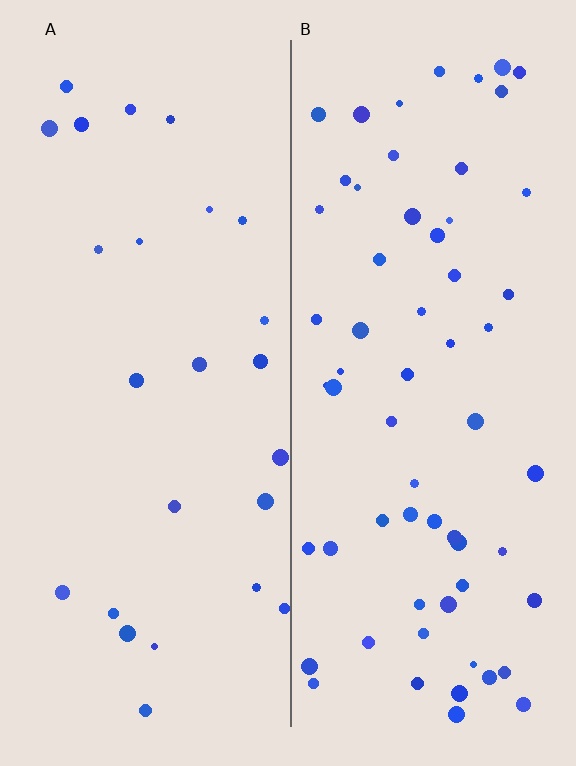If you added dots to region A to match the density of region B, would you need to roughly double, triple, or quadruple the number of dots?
Approximately double.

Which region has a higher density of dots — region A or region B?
B (the right).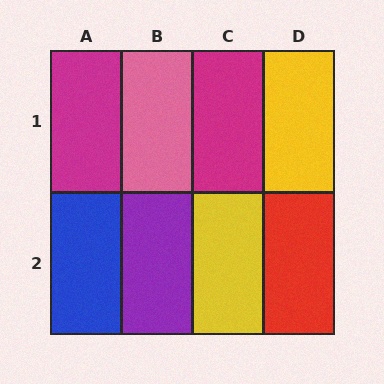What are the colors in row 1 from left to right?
Magenta, pink, magenta, yellow.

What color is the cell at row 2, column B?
Purple.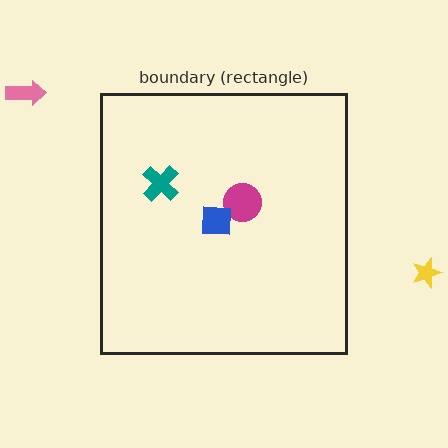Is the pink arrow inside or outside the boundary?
Outside.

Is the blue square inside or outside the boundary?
Inside.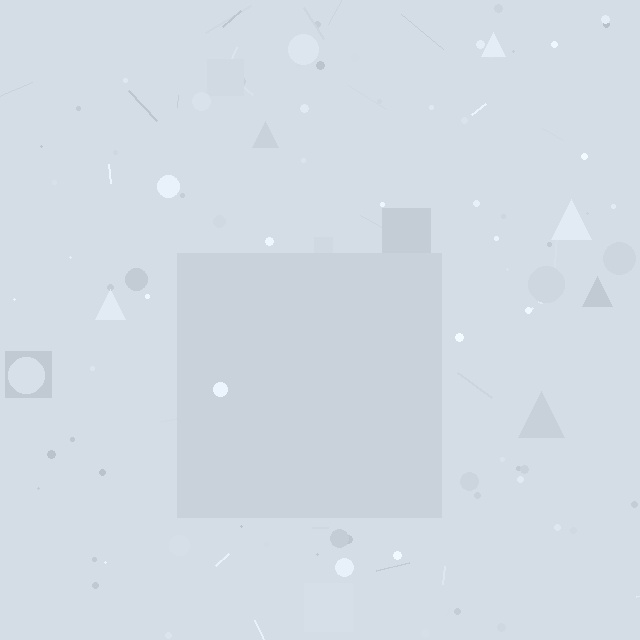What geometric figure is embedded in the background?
A square is embedded in the background.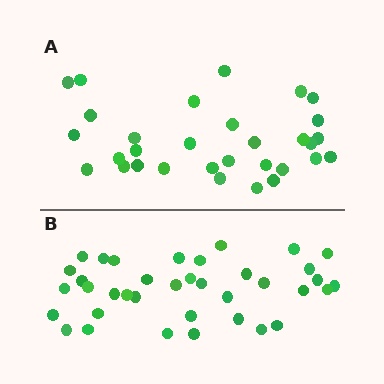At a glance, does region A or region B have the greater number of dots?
Region B (the bottom region) has more dots.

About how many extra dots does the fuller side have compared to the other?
Region B has about 6 more dots than region A.